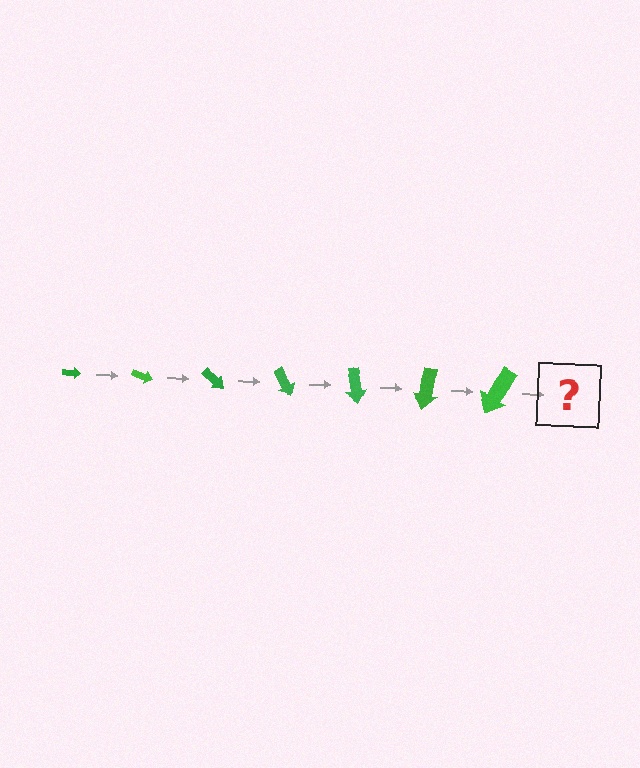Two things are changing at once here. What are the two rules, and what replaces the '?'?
The two rules are that the arrow grows larger each step and it rotates 20 degrees each step. The '?' should be an arrow, larger than the previous one and rotated 140 degrees from the start.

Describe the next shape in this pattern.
It should be an arrow, larger than the previous one and rotated 140 degrees from the start.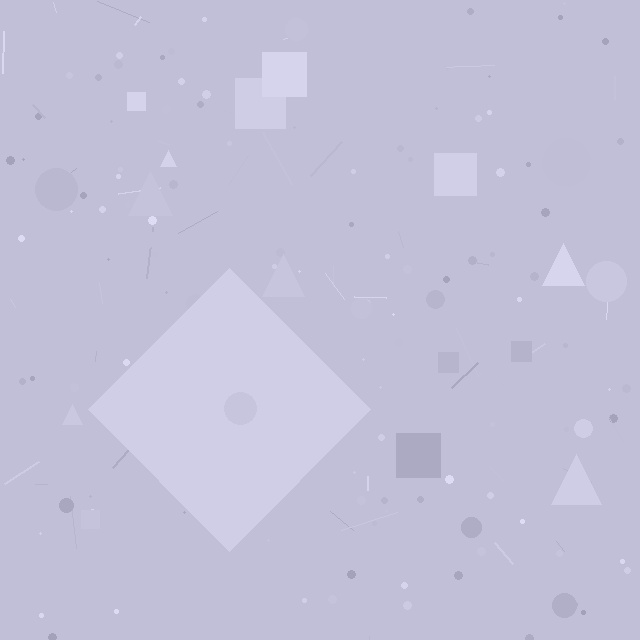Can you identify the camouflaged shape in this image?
The camouflaged shape is a diamond.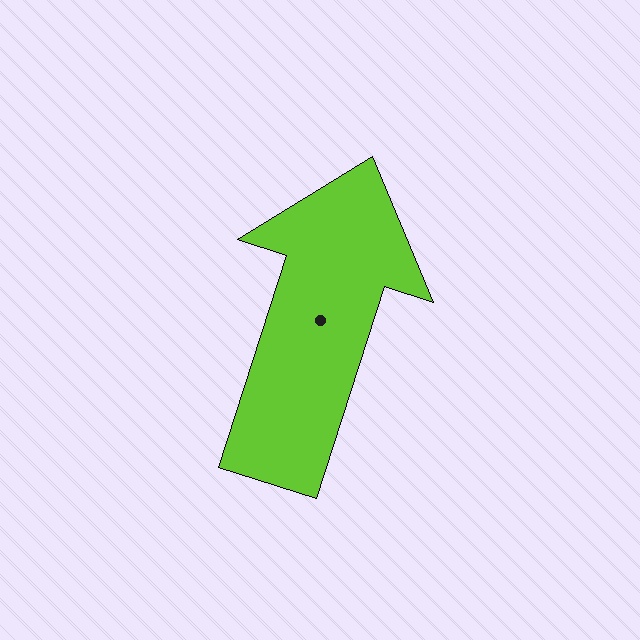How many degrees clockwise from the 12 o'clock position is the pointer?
Approximately 18 degrees.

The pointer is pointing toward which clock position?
Roughly 1 o'clock.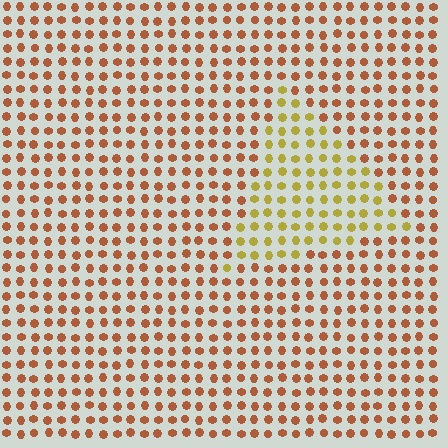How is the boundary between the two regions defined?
The boundary is defined purely by a slight shift in hue (about 40 degrees). Spacing, size, and orientation are identical on both sides.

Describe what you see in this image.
The image is filled with small brown elements in a uniform arrangement. A triangle-shaped region is visible where the elements are tinted to a slightly different hue, forming a subtle color boundary.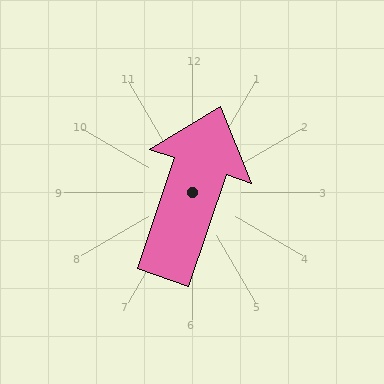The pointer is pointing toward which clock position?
Roughly 1 o'clock.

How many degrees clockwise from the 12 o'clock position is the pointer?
Approximately 19 degrees.